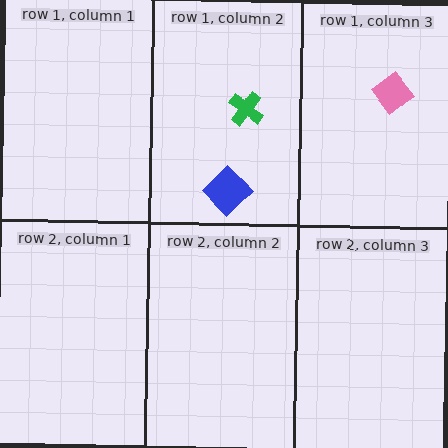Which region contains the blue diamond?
The row 1, column 2 region.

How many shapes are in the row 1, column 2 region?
2.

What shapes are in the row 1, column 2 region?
The blue diamond, the green cross.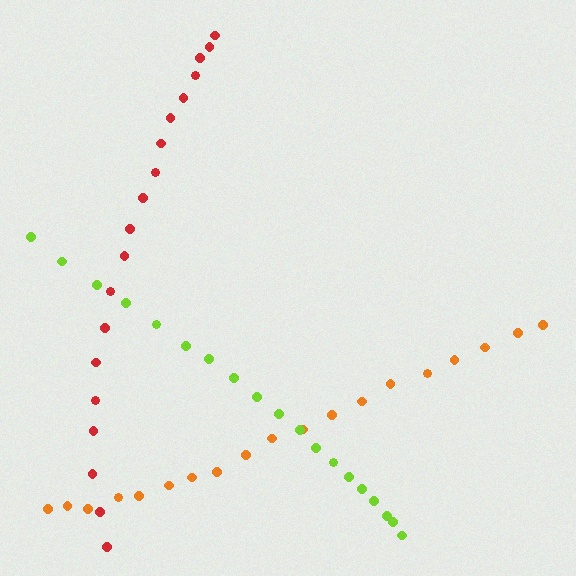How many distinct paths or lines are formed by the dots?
There are 3 distinct paths.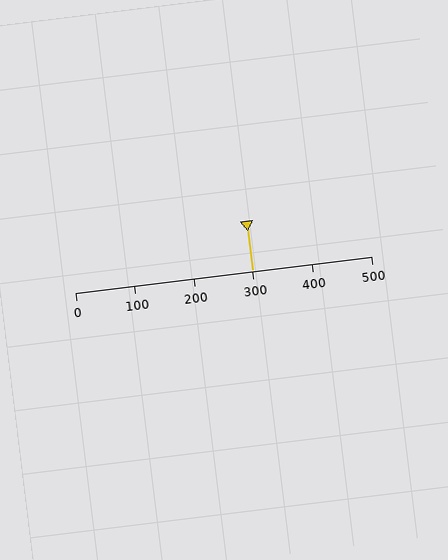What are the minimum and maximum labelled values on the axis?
The axis runs from 0 to 500.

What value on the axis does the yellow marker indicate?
The marker indicates approximately 300.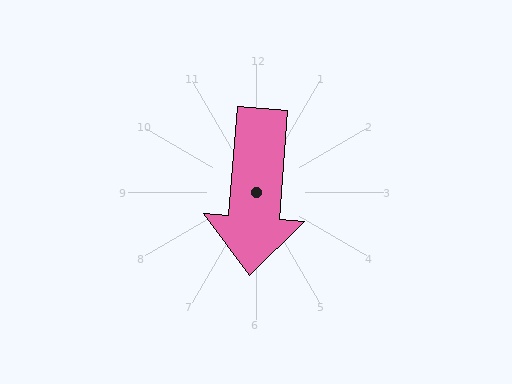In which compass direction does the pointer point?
South.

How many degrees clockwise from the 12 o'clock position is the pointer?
Approximately 185 degrees.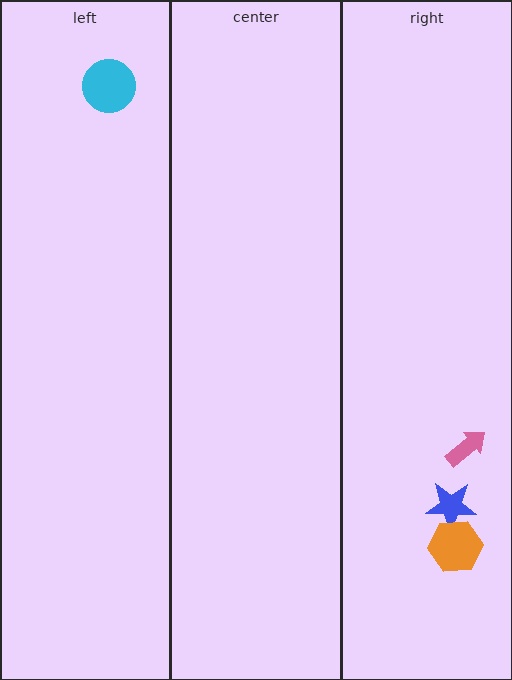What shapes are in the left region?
The cyan circle.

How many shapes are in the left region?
1.